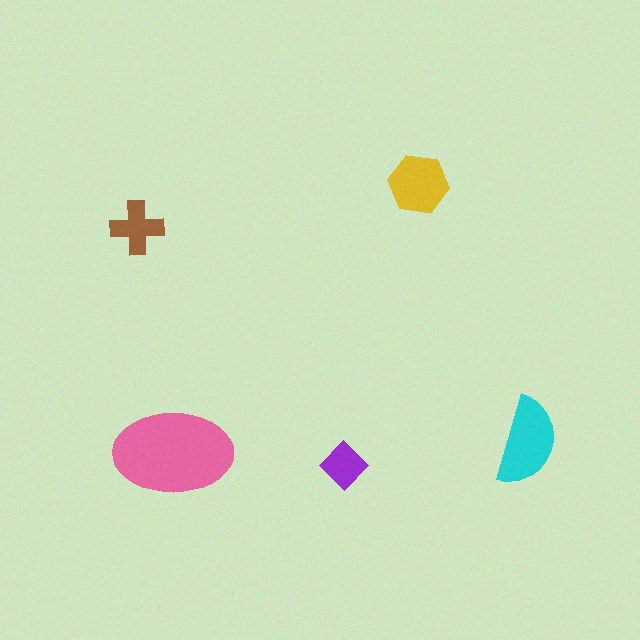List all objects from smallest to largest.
The purple diamond, the brown cross, the yellow hexagon, the cyan semicircle, the pink ellipse.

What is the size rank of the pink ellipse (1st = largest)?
1st.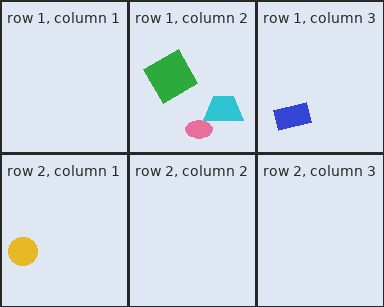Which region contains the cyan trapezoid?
The row 1, column 2 region.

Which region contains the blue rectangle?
The row 1, column 3 region.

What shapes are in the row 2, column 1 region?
The yellow circle.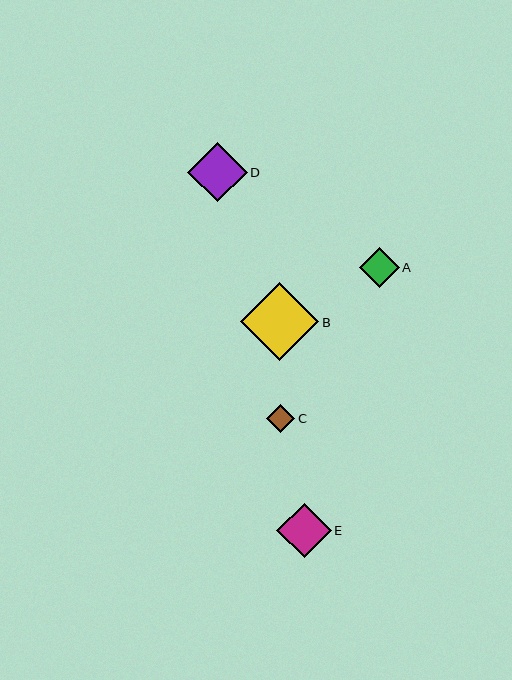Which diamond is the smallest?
Diamond C is the smallest with a size of approximately 28 pixels.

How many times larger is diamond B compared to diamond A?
Diamond B is approximately 2.0 times the size of diamond A.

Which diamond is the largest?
Diamond B is the largest with a size of approximately 78 pixels.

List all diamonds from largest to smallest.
From largest to smallest: B, D, E, A, C.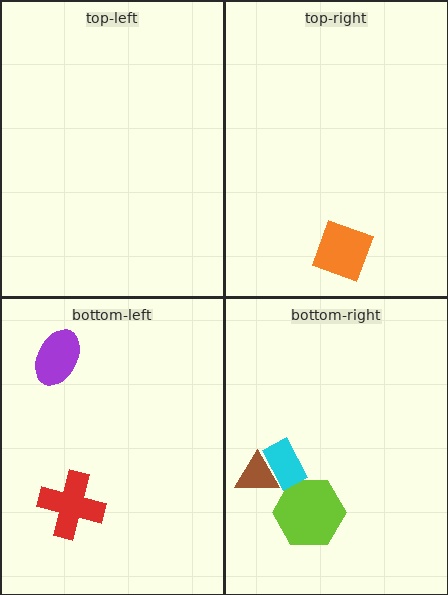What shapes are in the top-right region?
The orange diamond.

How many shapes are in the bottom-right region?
3.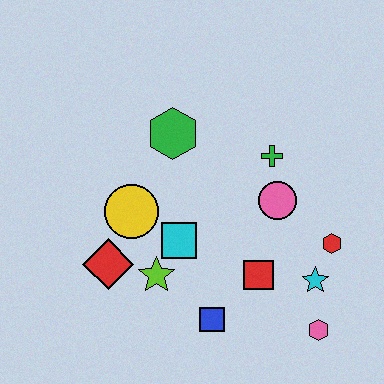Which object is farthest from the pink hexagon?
The green hexagon is farthest from the pink hexagon.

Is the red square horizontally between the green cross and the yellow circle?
Yes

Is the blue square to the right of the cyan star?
No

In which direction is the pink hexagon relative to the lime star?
The pink hexagon is to the right of the lime star.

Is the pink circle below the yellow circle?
No